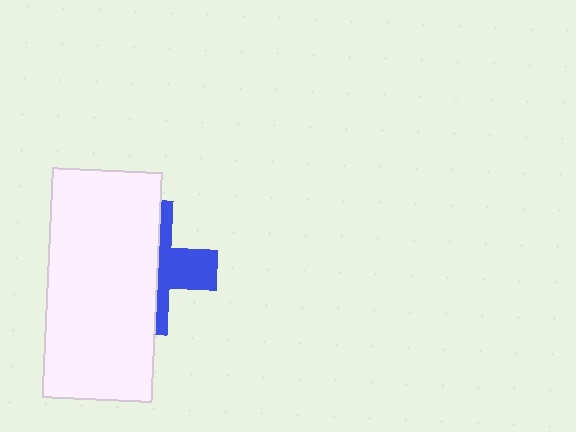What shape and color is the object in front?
The object in front is a white rectangle.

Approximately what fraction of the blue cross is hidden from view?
Roughly 63% of the blue cross is hidden behind the white rectangle.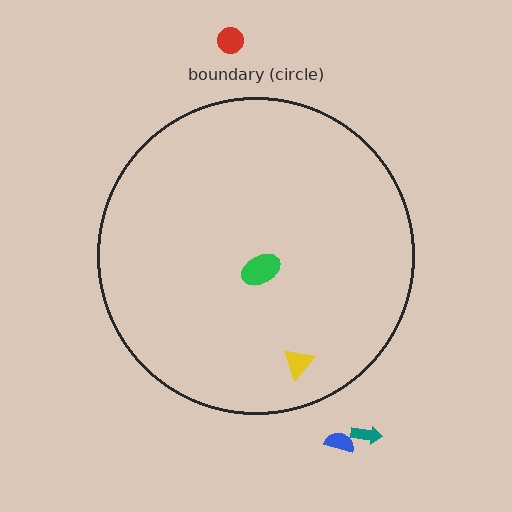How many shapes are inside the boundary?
2 inside, 3 outside.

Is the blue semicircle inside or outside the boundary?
Outside.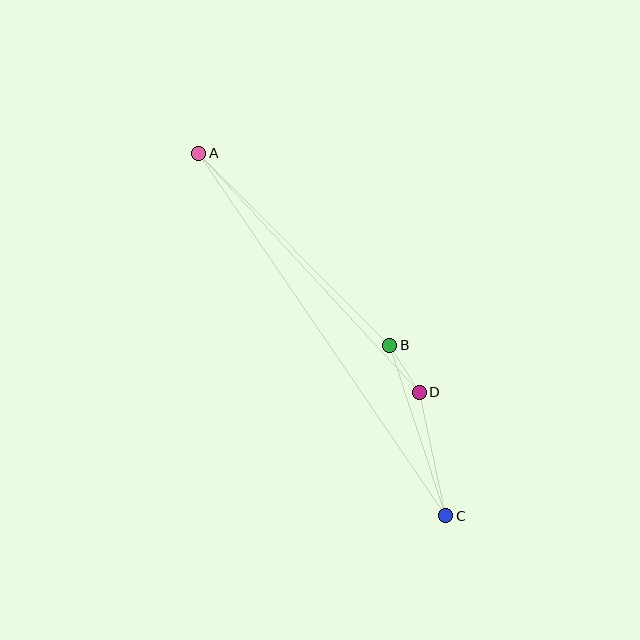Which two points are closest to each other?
Points B and D are closest to each other.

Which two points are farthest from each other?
Points A and C are farthest from each other.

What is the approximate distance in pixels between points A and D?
The distance between A and D is approximately 325 pixels.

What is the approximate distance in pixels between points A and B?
The distance between A and B is approximately 271 pixels.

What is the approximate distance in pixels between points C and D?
The distance between C and D is approximately 126 pixels.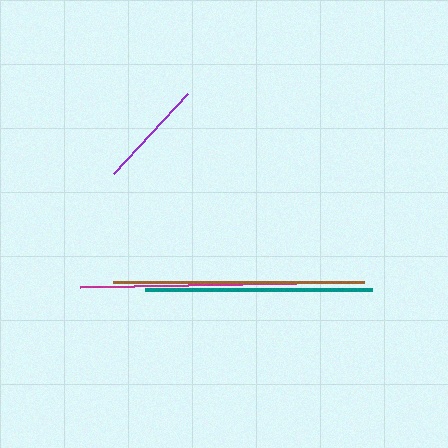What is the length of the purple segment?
The purple segment is approximately 108 pixels long.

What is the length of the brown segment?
The brown segment is approximately 251 pixels long.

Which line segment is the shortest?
The purple line is the shortest at approximately 108 pixels.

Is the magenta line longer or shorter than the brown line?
The brown line is longer than the magenta line.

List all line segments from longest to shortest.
From longest to shortest: brown, teal, magenta, purple.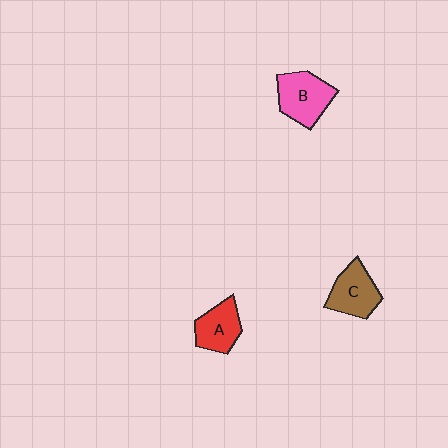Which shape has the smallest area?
Shape A (red).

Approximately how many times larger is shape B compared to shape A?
Approximately 1.2 times.